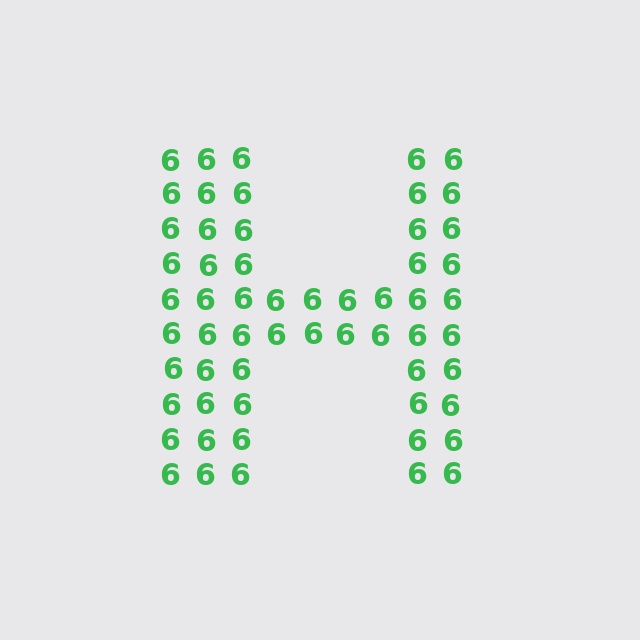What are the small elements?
The small elements are digit 6's.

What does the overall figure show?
The overall figure shows the letter H.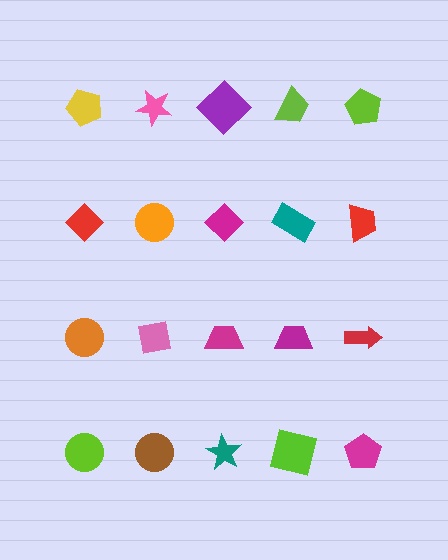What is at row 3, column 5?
A red arrow.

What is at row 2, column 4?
A teal rectangle.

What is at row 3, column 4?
A magenta trapezoid.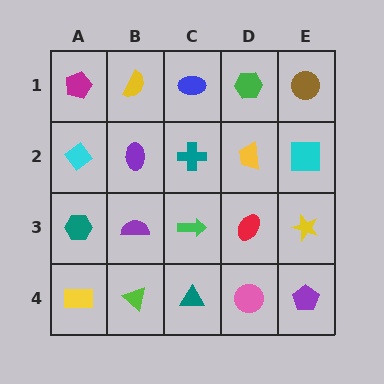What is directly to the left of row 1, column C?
A yellow semicircle.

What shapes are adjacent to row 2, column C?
A blue ellipse (row 1, column C), a green arrow (row 3, column C), a purple ellipse (row 2, column B), a yellow trapezoid (row 2, column D).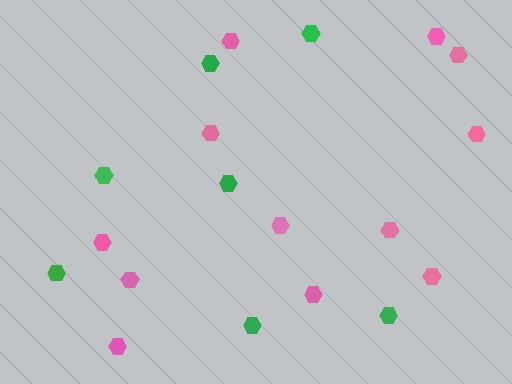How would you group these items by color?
There are 2 groups: one group of green hexagons (7) and one group of pink hexagons (12).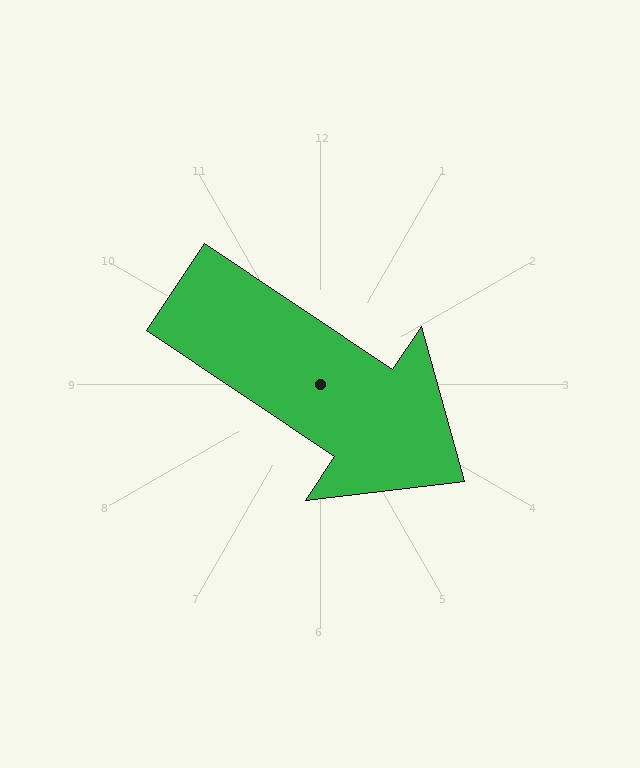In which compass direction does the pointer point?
Southeast.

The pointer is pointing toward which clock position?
Roughly 4 o'clock.